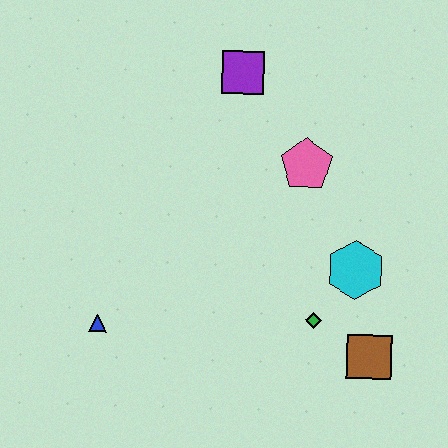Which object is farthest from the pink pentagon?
The blue triangle is farthest from the pink pentagon.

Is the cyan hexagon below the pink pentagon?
Yes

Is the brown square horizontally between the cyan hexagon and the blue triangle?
No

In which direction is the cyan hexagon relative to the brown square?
The cyan hexagon is above the brown square.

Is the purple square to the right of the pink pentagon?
No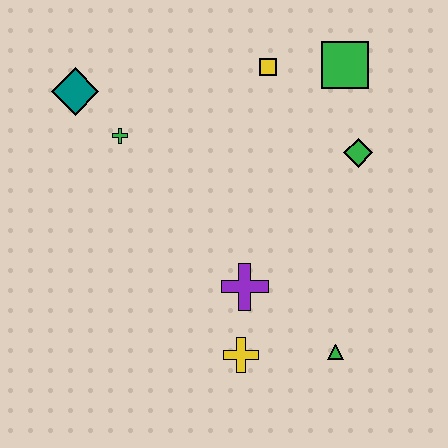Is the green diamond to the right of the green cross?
Yes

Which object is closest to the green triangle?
The yellow cross is closest to the green triangle.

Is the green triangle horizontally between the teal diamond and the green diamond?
Yes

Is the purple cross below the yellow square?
Yes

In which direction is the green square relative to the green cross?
The green square is to the right of the green cross.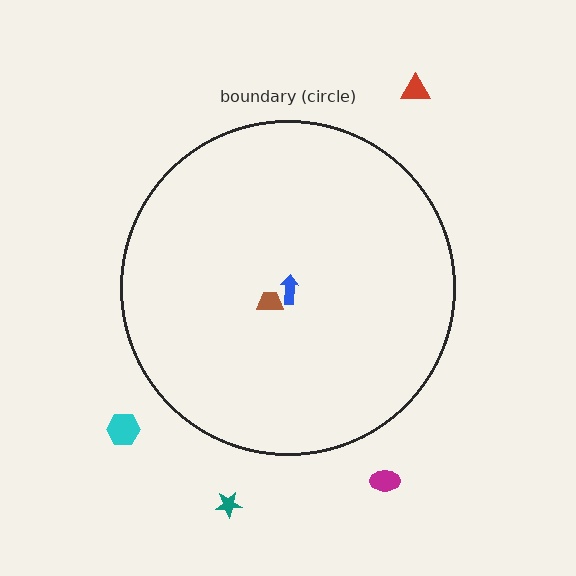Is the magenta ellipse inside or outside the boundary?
Outside.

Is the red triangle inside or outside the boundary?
Outside.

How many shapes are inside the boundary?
2 inside, 4 outside.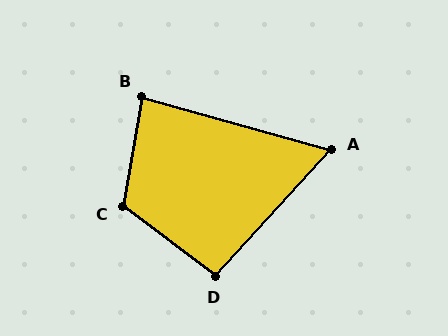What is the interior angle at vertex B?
Approximately 84 degrees (acute).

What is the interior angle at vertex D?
Approximately 96 degrees (obtuse).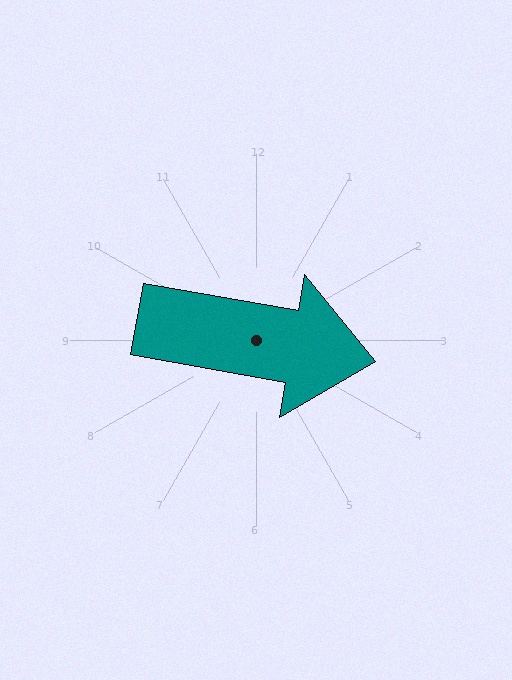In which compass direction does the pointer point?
East.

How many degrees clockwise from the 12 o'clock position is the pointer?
Approximately 100 degrees.